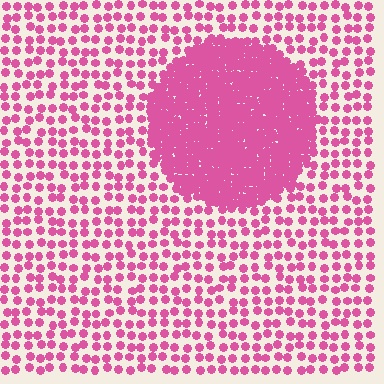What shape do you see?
I see a circle.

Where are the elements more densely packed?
The elements are more densely packed inside the circle boundary.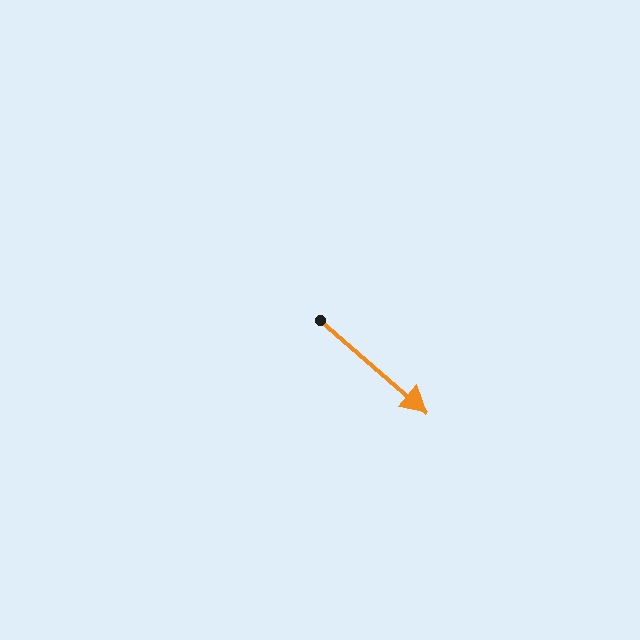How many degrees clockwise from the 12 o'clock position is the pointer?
Approximately 131 degrees.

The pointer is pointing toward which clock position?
Roughly 4 o'clock.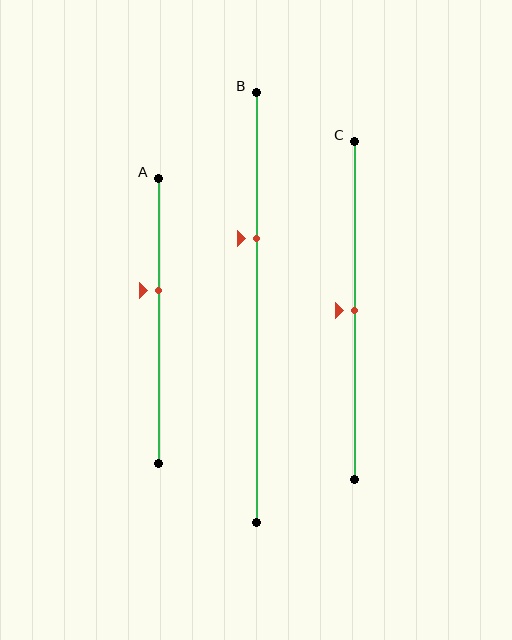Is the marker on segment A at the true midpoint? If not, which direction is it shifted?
No, the marker on segment A is shifted upward by about 11% of the segment length.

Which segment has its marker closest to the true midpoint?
Segment C has its marker closest to the true midpoint.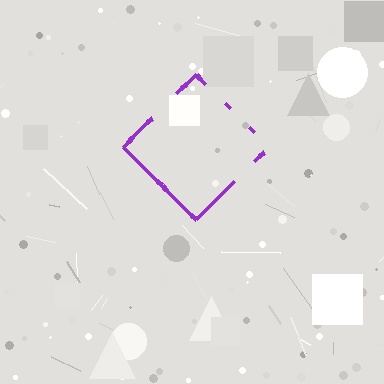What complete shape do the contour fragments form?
The contour fragments form a diamond.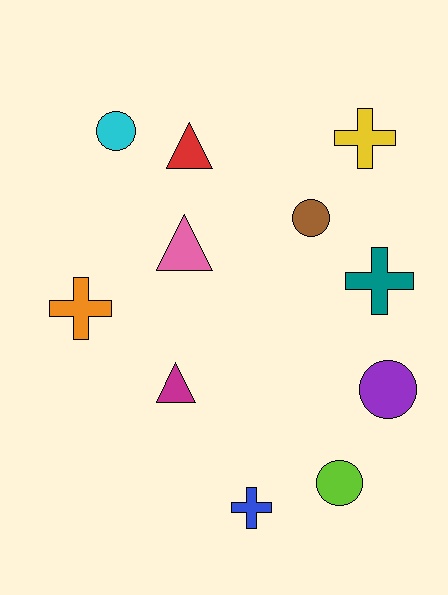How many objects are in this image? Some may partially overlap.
There are 11 objects.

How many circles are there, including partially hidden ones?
There are 4 circles.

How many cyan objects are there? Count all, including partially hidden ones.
There is 1 cyan object.